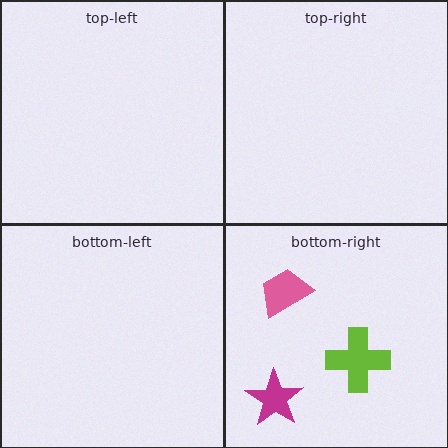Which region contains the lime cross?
The bottom-right region.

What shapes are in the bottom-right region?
The magenta star, the lime cross, the pink trapezoid.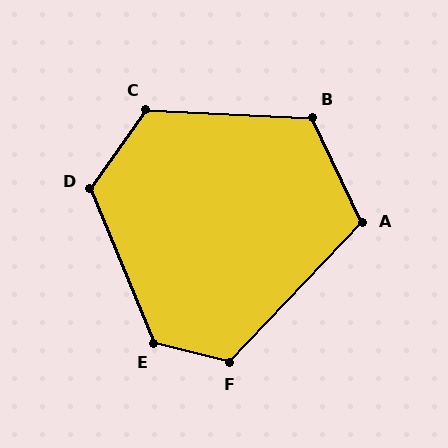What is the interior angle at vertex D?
Approximately 122 degrees (obtuse).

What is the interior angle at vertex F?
Approximately 119 degrees (obtuse).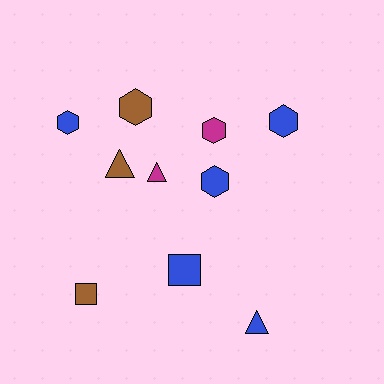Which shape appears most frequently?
Hexagon, with 5 objects.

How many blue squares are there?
There is 1 blue square.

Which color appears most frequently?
Blue, with 5 objects.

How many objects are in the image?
There are 10 objects.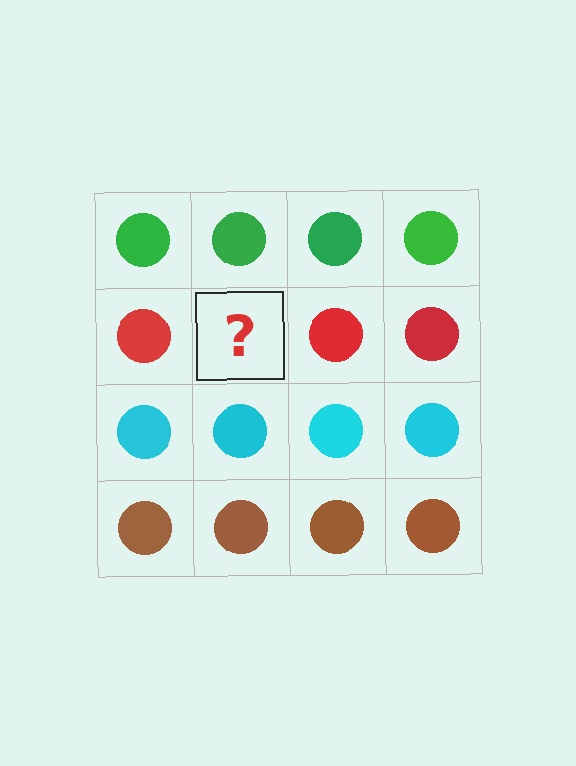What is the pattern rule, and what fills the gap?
The rule is that each row has a consistent color. The gap should be filled with a red circle.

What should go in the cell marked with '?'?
The missing cell should contain a red circle.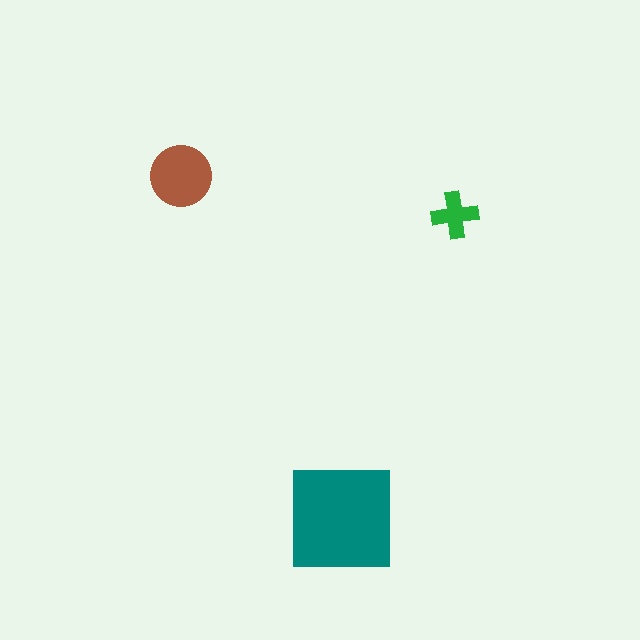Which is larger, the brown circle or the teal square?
The teal square.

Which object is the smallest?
The green cross.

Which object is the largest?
The teal square.